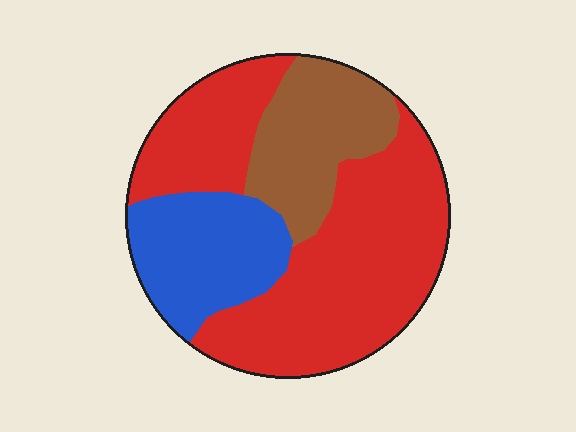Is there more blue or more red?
Red.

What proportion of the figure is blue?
Blue covers around 20% of the figure.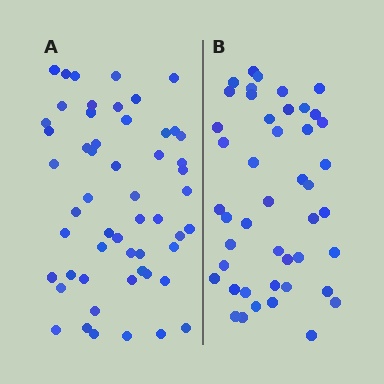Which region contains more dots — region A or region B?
Region A (the left region) has more dots.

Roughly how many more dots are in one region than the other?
Region A has roughly 8 or so more dots than region B.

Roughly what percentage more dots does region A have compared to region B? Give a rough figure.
About 20% more.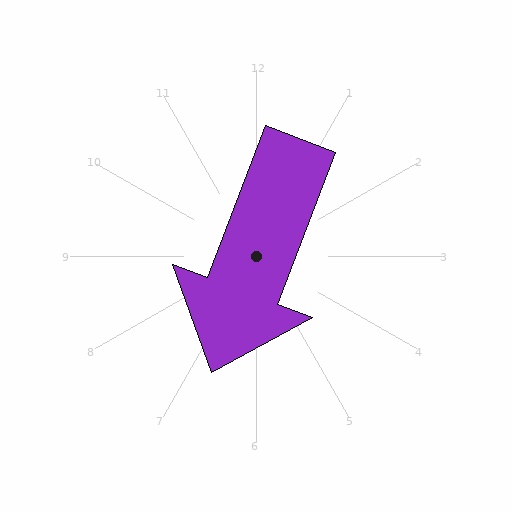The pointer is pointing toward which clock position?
Roughly 7 o'clock.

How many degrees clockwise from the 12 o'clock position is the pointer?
Approximately 201 degrees.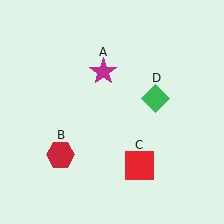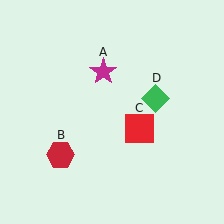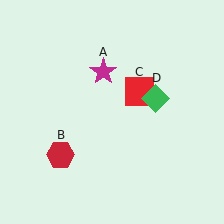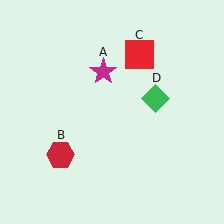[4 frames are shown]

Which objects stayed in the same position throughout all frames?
Magenta star (object A) and red hexagon (object B) and green diamond (object D) remained stationary.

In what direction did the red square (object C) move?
The red square (object C) moved up.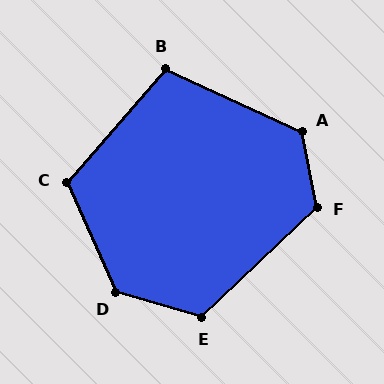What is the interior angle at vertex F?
Approximately 123 degrees (obtuse).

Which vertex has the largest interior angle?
D, at approximately 131 degrees.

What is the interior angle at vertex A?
Approximately 126 degrees (obtuse).